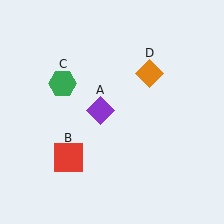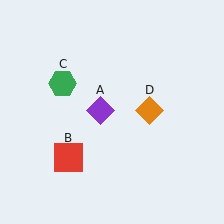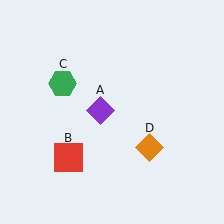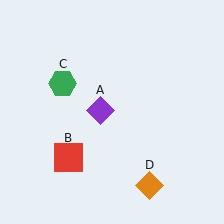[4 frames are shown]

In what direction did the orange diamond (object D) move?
The orange diamond (object D) moved down.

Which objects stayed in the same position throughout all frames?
Purple diamond (object A) and red square (object B) and green hexagon (object C) remained stationary.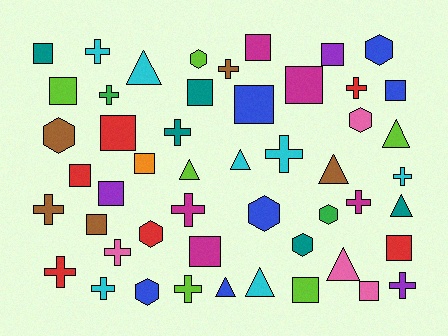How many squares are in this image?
There are 17 squares.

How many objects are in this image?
There are 50 objects.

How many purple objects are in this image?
There are 3 purple objects.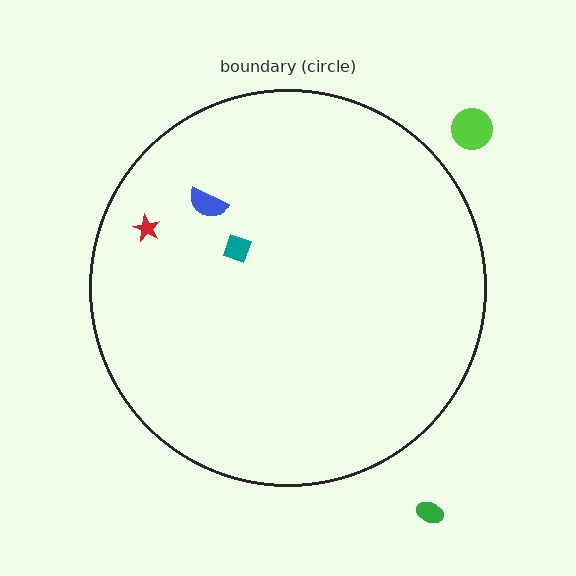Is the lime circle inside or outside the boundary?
Outside.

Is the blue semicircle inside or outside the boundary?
Inside.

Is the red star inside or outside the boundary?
Inside.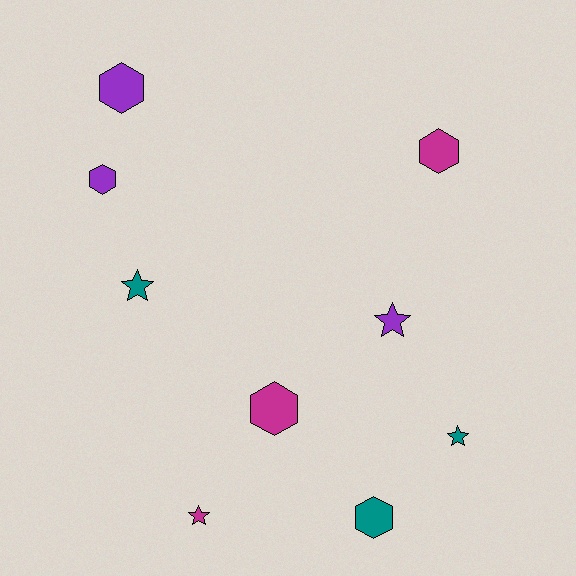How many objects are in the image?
There are 9 objects.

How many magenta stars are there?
There is 1 magenta star.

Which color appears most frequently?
Magenta, with 3 objects.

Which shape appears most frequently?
Hexagon, with 5 objects.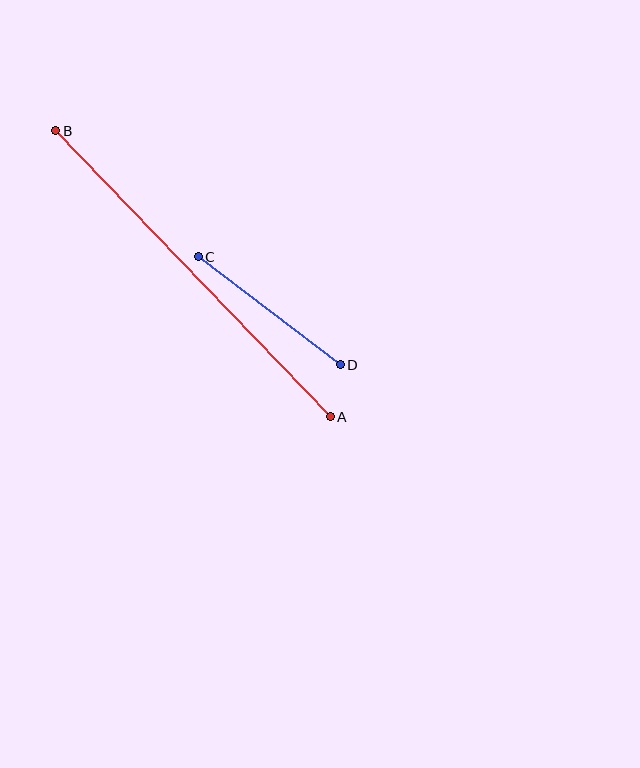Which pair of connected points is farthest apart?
Points A and B are farthest apart.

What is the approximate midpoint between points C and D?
The midpoint is at approximately (269, 311) pixels.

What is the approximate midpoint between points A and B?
The midpoint is at approximately (193, 274) pixels.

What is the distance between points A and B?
The distance is approximately 397 pixels.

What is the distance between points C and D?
The distance is approximately 179 pixels.